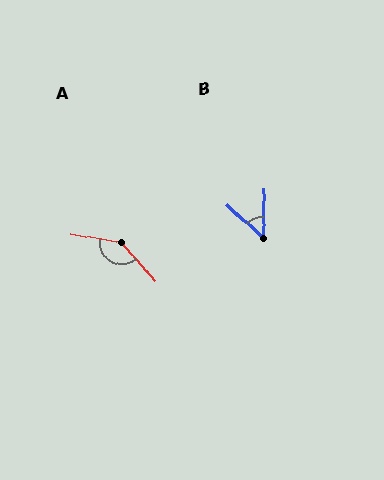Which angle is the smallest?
B, at approximately 49 degrees.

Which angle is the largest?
A, at approximately 140 degrees.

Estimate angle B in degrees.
Approximately 49 degrees.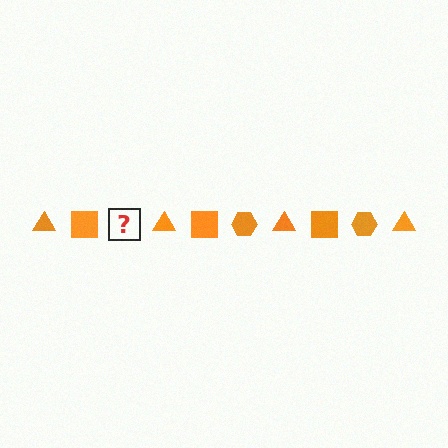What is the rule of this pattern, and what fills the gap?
The rule is that the pattern cycles through triangle, square, hexagon shapes in orange. The gap should be filled with an orange hexagon.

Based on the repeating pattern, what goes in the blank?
The blank should be an orange hexagon.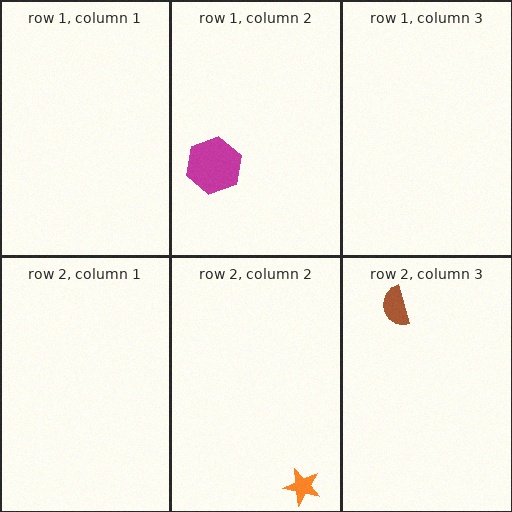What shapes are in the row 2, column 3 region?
The brown semicircle.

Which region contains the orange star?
The row 2, column 2 region.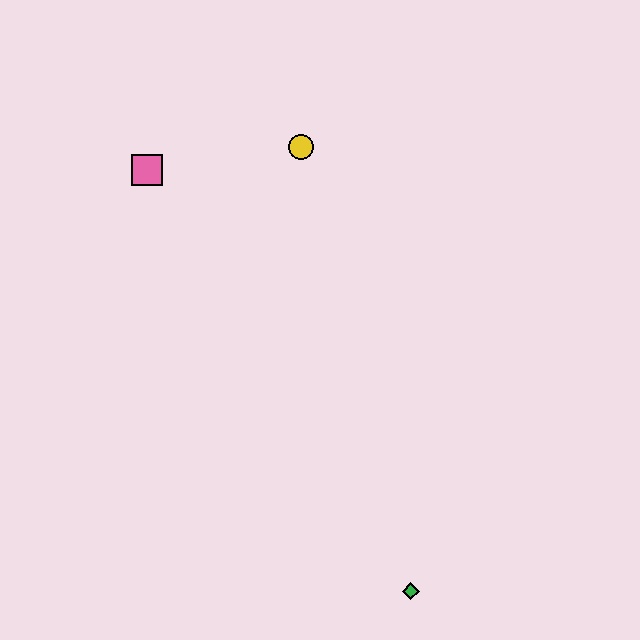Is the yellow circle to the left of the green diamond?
Yes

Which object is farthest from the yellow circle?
The green diamond is farthest from the yellow circle.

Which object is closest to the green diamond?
The yellow circle is closest to the green diamond.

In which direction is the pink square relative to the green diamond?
The pink square is above the green diamond.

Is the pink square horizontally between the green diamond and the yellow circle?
No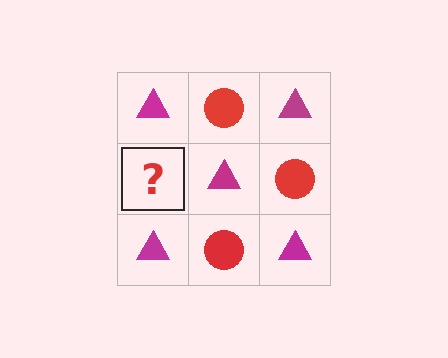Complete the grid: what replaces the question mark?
The question mark should be replaced with a red circle.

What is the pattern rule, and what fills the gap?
The rule is that it alternates magenta triangle and red circle in a checkerboard pattern. The gap should be filled with a red circle.